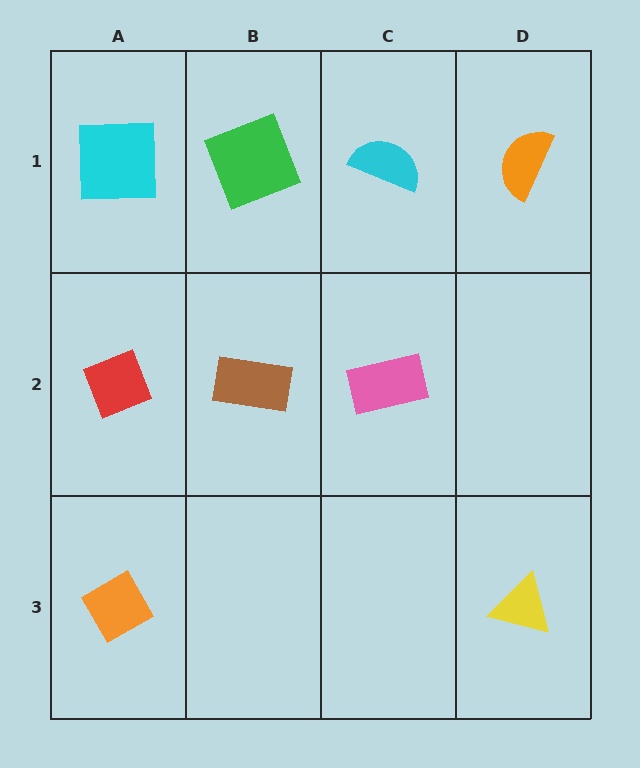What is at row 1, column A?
A cyan square.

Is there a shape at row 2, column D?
No, that cell is empty.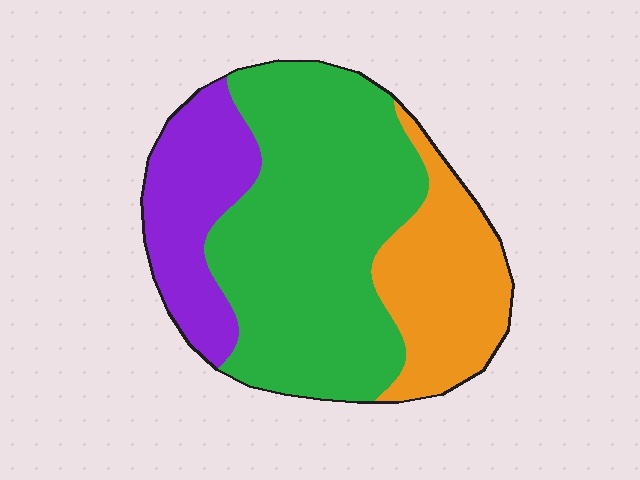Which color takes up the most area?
Green, at roughly 55%.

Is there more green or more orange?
Green.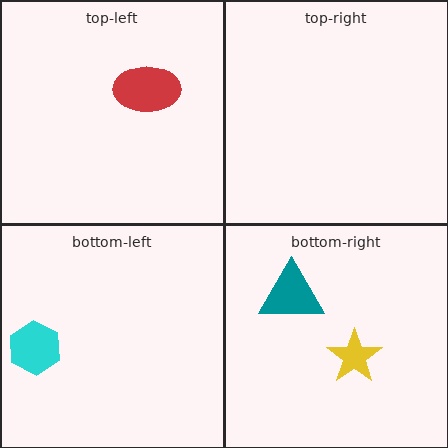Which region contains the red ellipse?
The top-left region.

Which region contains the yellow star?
The bottom-right region.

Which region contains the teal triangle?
The bottom-right region.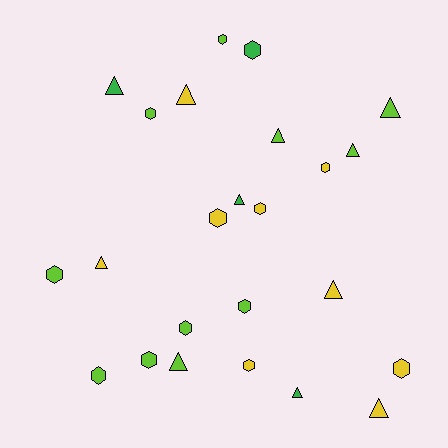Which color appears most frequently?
Lime, with 11 objects.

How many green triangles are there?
There are 3 green triangles.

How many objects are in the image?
There are 24 objects.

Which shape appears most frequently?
Hexagon, with 13 objects.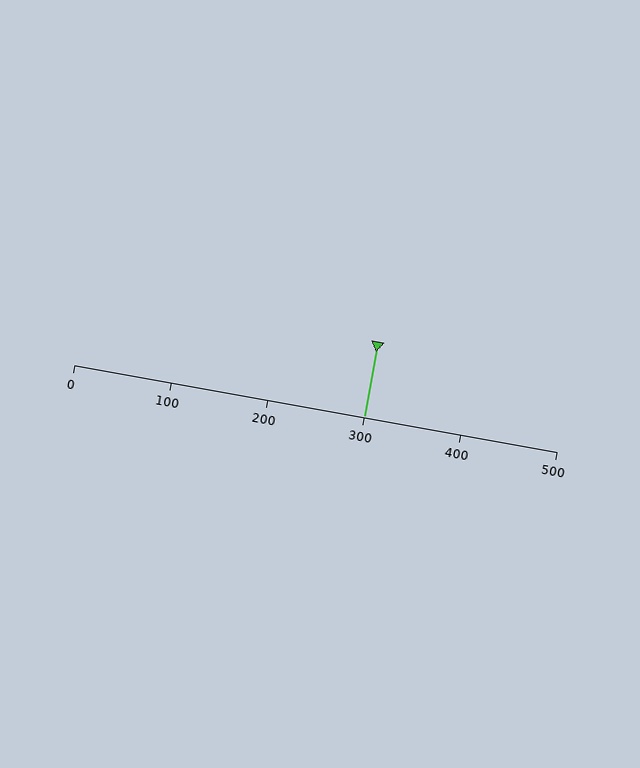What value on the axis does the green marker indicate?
The marker indicates approximately 300.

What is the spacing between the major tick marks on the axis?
The major ticks are spaced 100 apart.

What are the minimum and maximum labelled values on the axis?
The axis runs from 0 to 500.